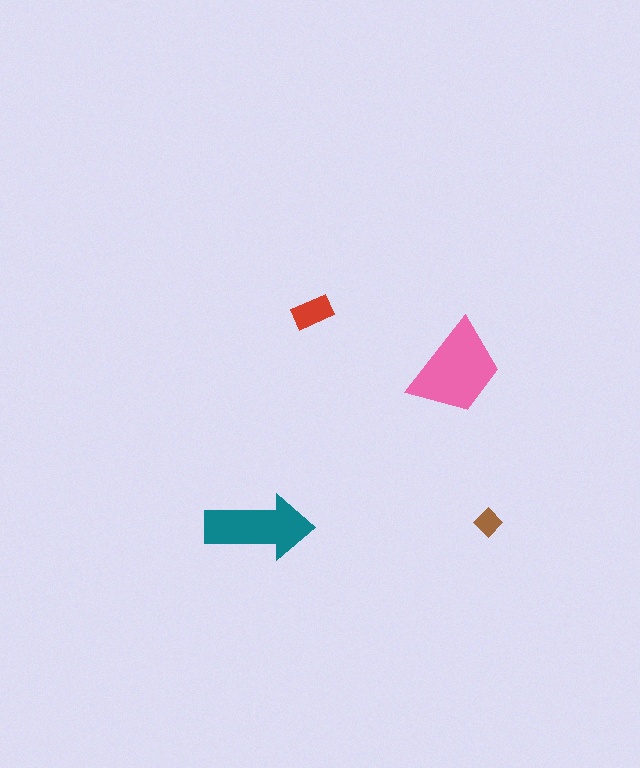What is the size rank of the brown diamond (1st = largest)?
4th.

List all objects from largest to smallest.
The pink trapezoid, the teal arrow, the red rectangle, the brown diamond.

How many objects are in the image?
There are 4 objects in the image.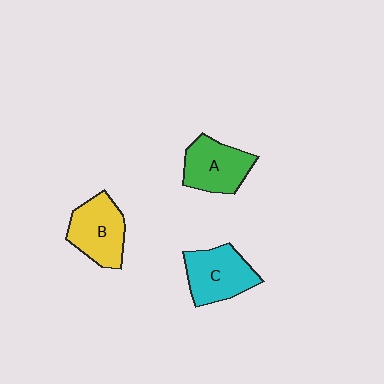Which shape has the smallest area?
Shape A (green).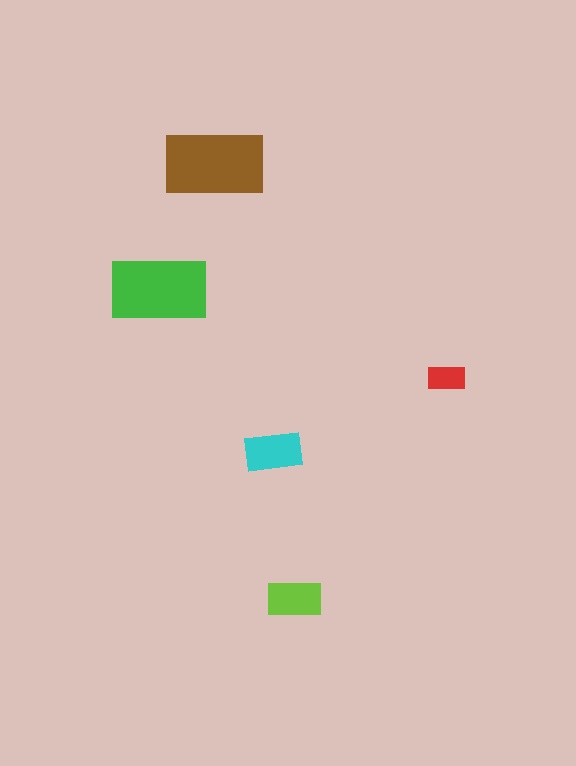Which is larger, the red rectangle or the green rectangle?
The green one.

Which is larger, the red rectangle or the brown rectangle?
The brown one.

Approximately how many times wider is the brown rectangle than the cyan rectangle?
About 2 times wider.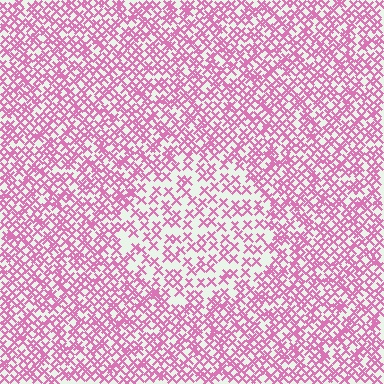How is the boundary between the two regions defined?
The boundary is defined by a change in element density (approximately 1.8x ratio). All elements are the same color, size, and shape.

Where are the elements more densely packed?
The elements are more densely packed outside the circle boundary.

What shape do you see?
I see a circle.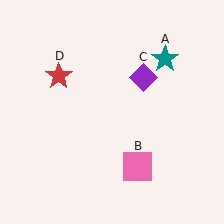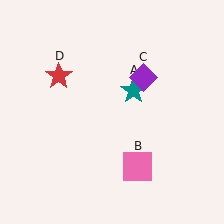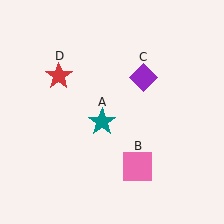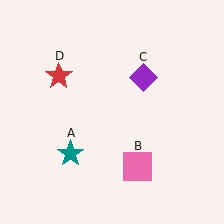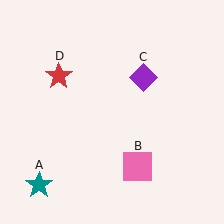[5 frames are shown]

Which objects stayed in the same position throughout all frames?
Pink square (object B) and purple diamond (object C) and red star (object D) remained stationary.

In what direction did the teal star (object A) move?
The teal star (object A) moved down and to the left.